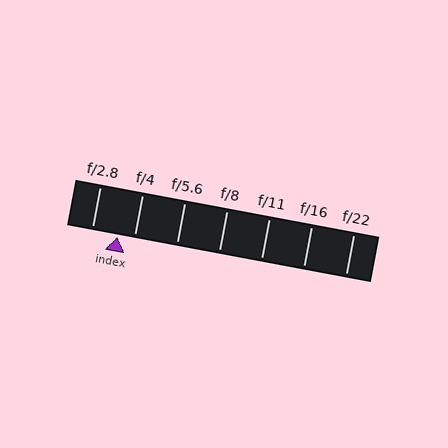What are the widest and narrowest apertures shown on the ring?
The widest aperture shown is f/2.8 and the narrowest is f/22.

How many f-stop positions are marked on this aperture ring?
There are 7 f-stop positions marked.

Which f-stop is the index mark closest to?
The index mark is closest to f/4.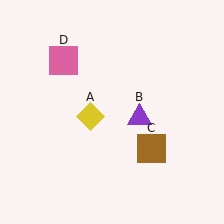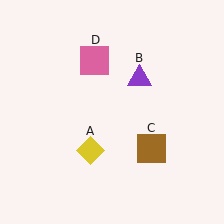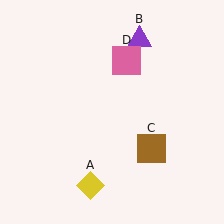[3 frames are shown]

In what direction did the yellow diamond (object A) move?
The yellow diamond (object A) moved down.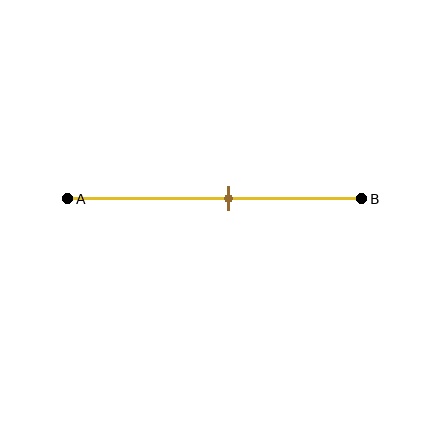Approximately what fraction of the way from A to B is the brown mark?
The brown mark is approximately 55% of the way from A to B.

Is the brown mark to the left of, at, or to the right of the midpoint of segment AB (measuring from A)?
The brown mark is to the right of the midpoint of segment AB.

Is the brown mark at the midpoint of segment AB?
No, the mark is at about 55% from A, not at the 50% midpoint.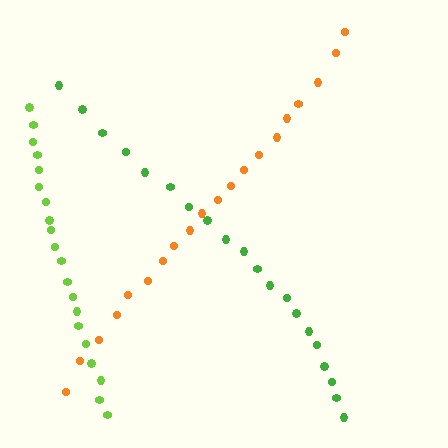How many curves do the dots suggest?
There are 3 distinct paths.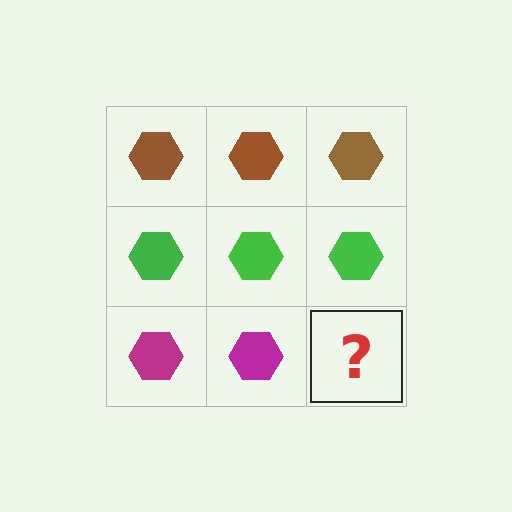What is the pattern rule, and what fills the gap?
The rule is that each row has a consistent color. The gap should be filled with a magenta hexagon.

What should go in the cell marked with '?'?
The missing cell should contain a magenta hexagon.